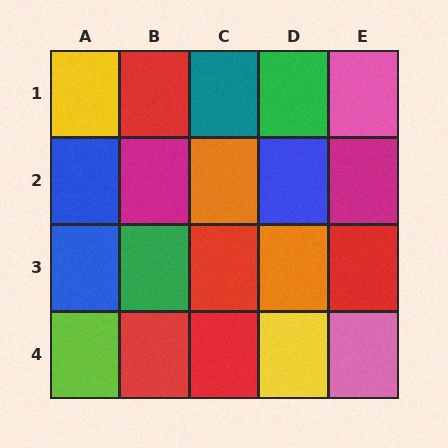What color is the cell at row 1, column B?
Red.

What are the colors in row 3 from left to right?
Blue, green, red, orange, red.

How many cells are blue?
3 cells are blue.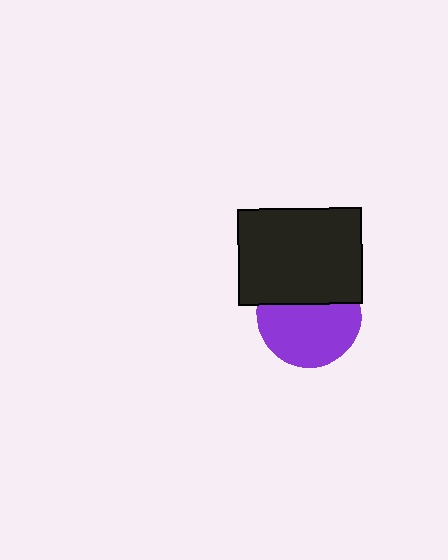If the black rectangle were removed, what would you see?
You would see the complete purple circle.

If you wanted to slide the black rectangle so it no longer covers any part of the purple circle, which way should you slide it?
Slide it up — that is the most direct way to separate the two shapes.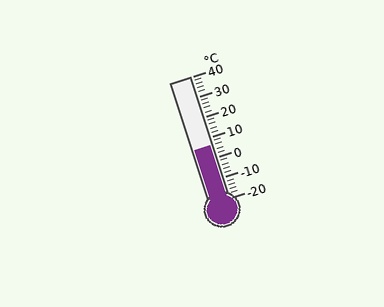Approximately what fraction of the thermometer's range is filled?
The thermometer is filled to approximately 45% of its range.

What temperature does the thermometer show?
The thermometer shows approximately 6°C.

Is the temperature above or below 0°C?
The temperature is above 0°C.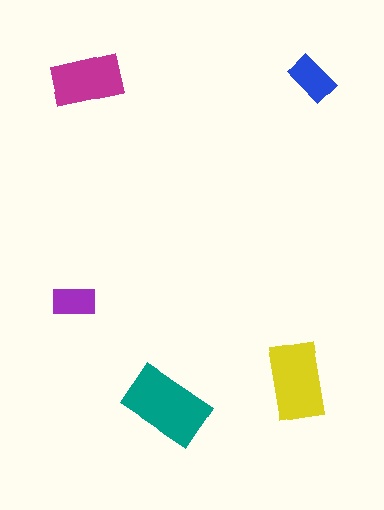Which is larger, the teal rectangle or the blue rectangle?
The teal one.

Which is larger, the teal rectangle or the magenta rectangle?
The teal one.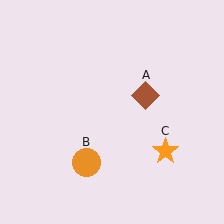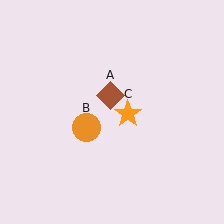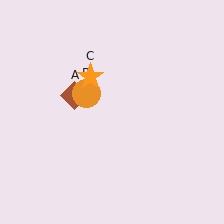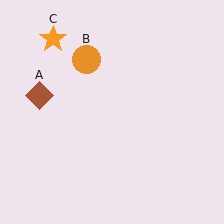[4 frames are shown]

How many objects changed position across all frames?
3 objects changed position: brown diamond (object A), orange circle (object B), orange star (object C).